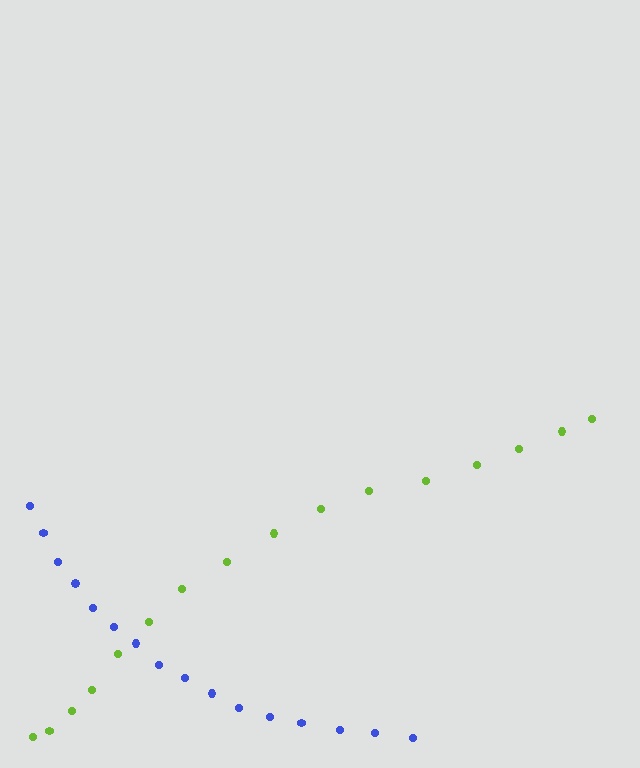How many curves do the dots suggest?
There are 2 distinct paths.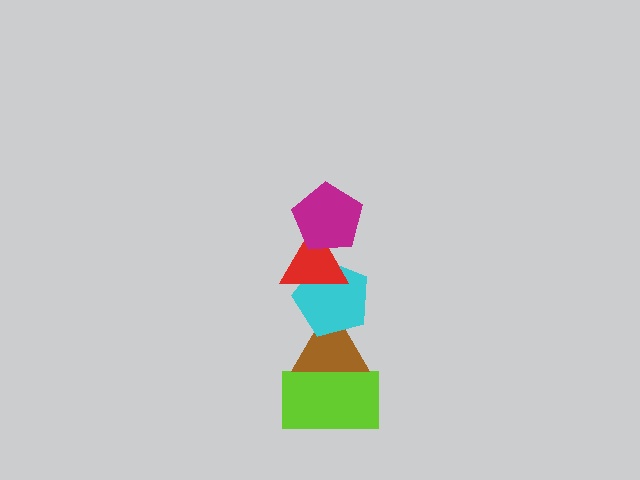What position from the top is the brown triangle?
The brown triangle is 4th from the top.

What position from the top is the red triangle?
The red triangle is 2nd from the top.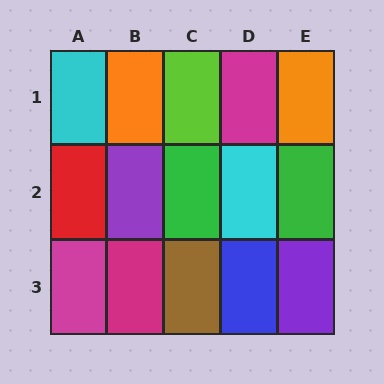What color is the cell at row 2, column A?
Red.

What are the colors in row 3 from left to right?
Magenta, magenta, brown, blue, purple.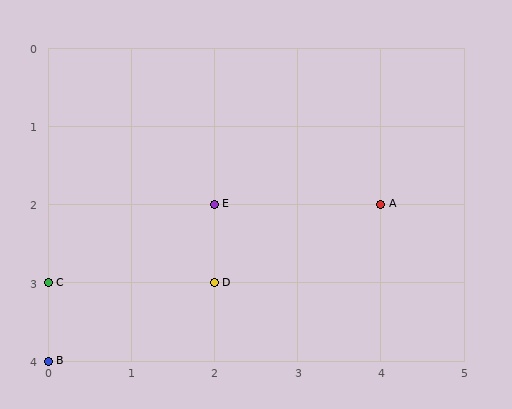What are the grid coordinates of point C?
Point C is at grid coordinates (0, 3).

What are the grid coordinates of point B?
Point B is at grid coordinates (0, 4).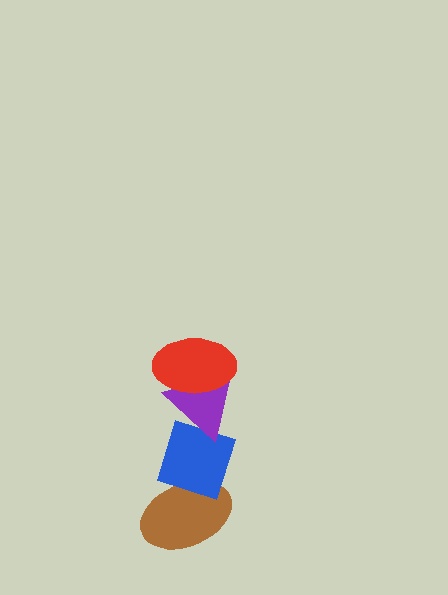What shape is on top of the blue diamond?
The purple triangle is on top of the blue diamond.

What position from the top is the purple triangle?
The purple triangle is 2nd from the top.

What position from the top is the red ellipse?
The red ellipse is 1st from the top.